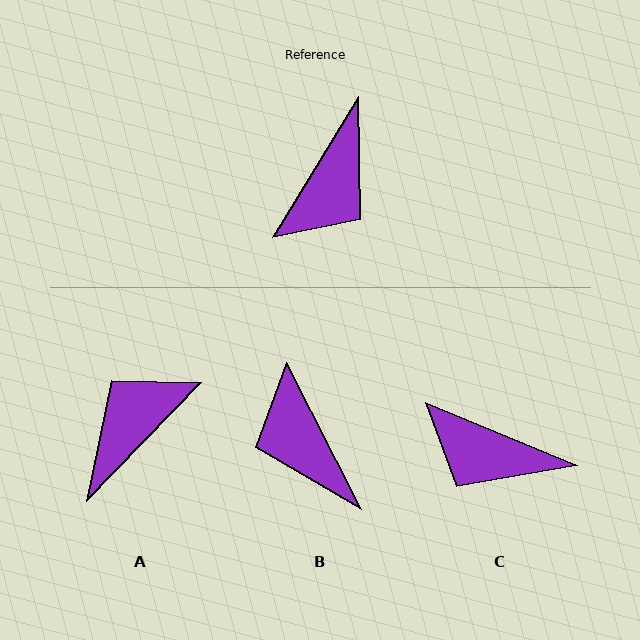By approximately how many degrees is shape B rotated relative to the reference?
Approximately 122 degrees clockwise.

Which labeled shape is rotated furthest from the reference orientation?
A, about 167 degrees away.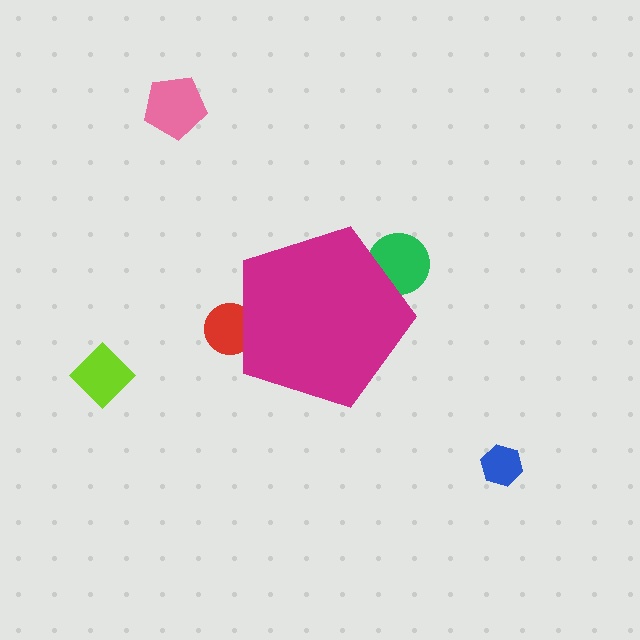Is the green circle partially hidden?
Yes, the green circle is partially hidden behind the magenta pentagon.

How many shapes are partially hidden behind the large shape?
2 shapes are partially hidden.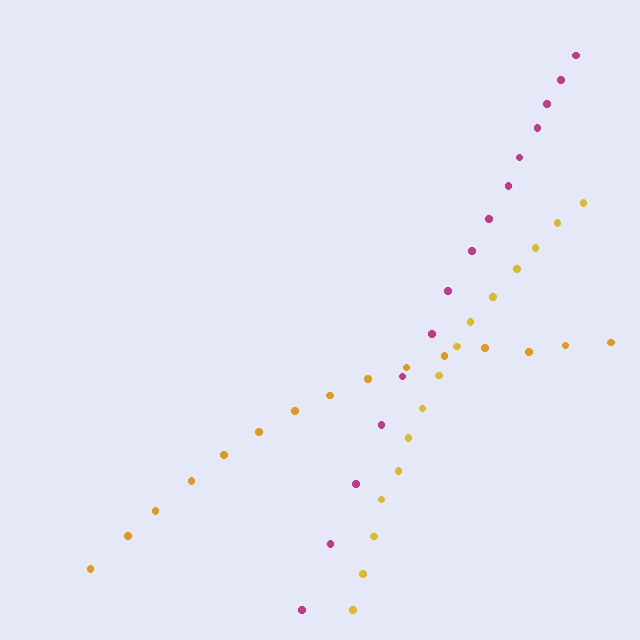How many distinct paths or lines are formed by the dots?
There are 3 distinct paths.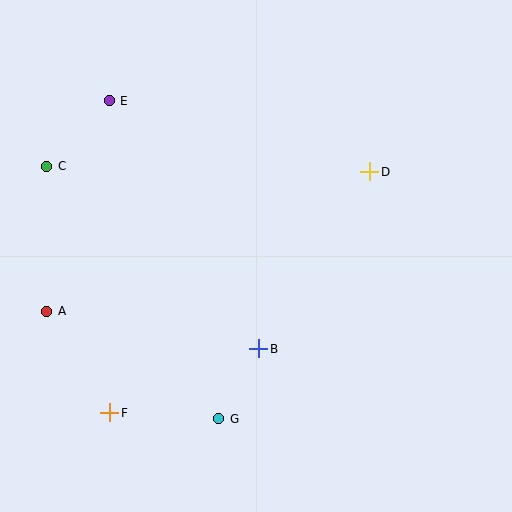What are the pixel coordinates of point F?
Point F is at (110, 413).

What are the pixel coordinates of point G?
Point G is at (219, 419).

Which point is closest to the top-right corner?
Point D is closest to the top-right corner.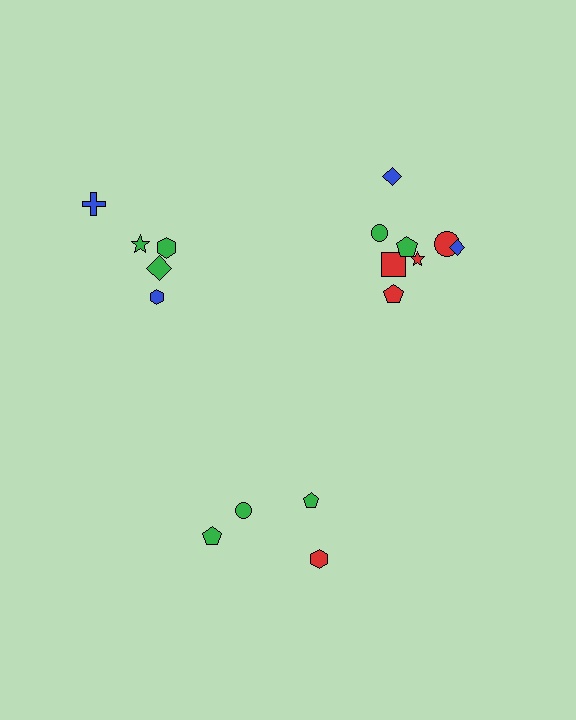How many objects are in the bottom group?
There are 4 objects.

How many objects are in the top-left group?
There are 5 objects.